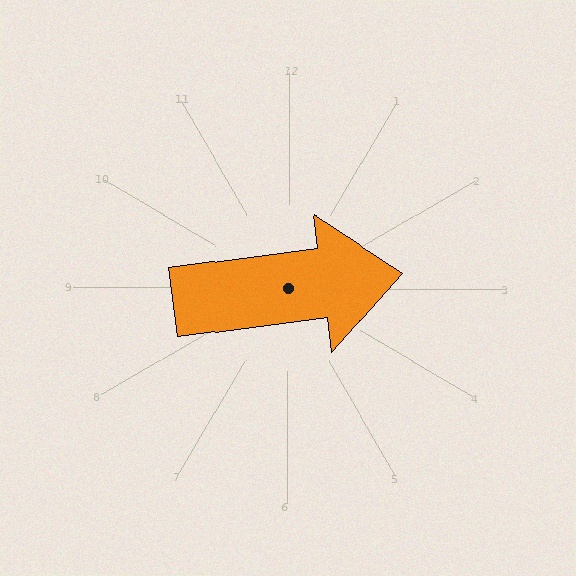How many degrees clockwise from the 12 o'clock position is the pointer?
Approximately 83 degrees.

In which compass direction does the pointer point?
East.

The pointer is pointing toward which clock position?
Roughly 3 o'clock.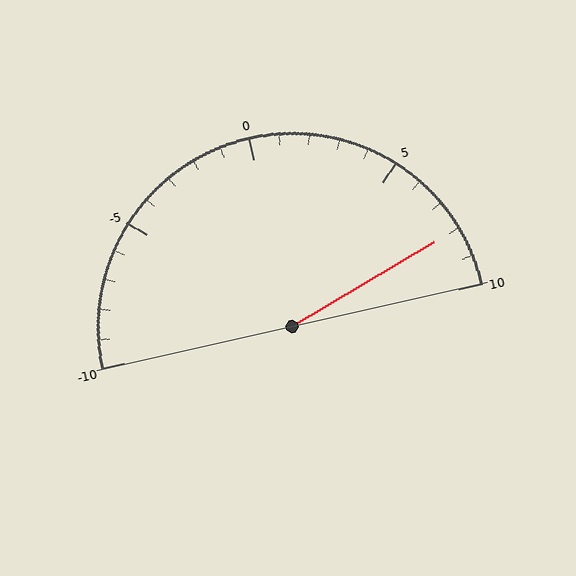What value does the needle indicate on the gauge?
The needle indicates approximately 8.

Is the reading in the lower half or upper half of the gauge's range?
The reading is in the upper half of the range (-10 to 10).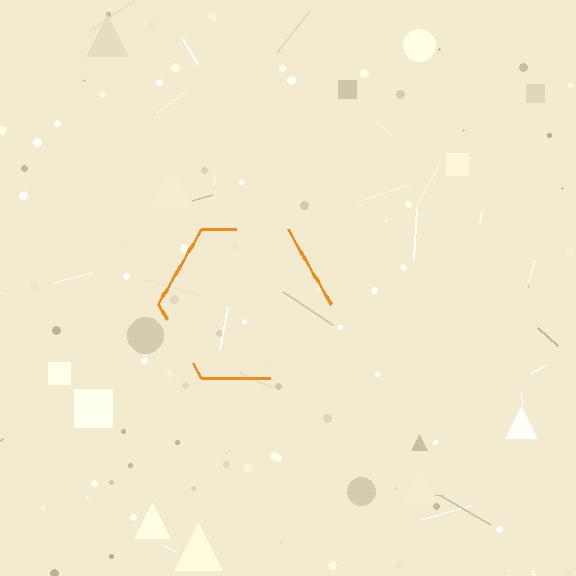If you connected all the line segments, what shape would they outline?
They would outline a hexagon.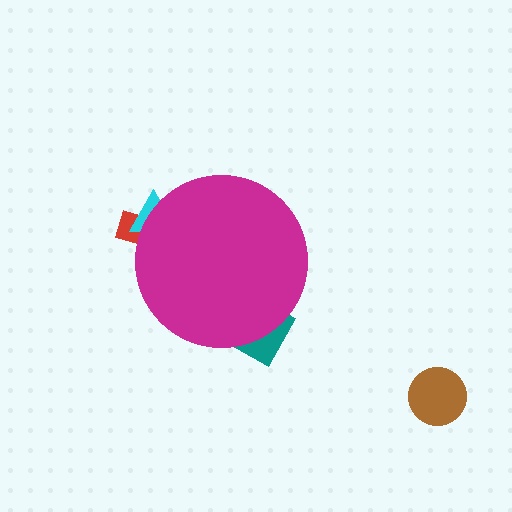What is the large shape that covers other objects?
A magenta circle.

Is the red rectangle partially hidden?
Yes, the red rectangle is partially hidden behind the magenta circle.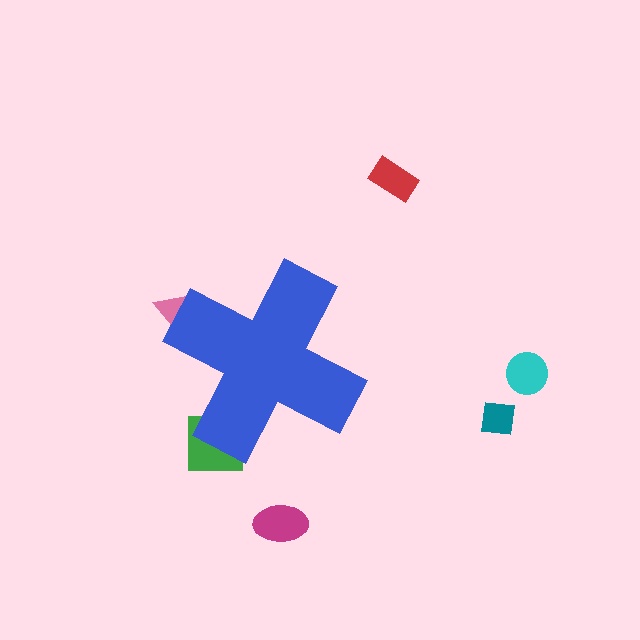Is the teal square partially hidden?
No, the teal square is fully visible.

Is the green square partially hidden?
Yes, the green square is partially hidden behind the blue cross.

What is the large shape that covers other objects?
A blue cross.